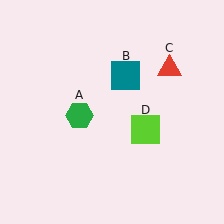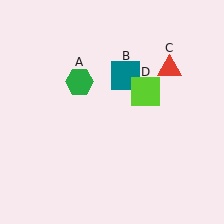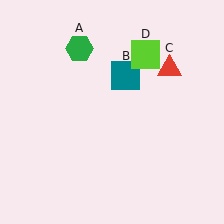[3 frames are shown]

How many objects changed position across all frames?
2 objects changed position: green hexagon (object A), lime square (object D).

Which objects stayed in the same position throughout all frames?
Teal square (object B) and red triangle (object C) remained stationary.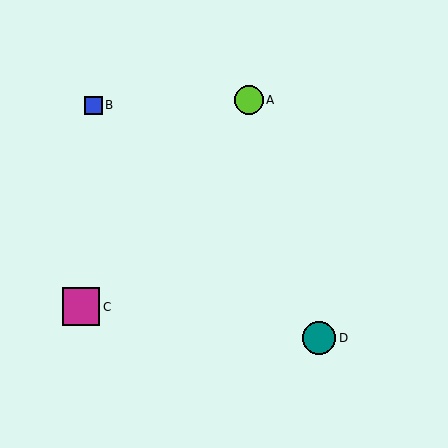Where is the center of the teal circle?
The center of the teal circle is at (319, 338).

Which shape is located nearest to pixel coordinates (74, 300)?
The magenta square (labeled C) at (81, 307) is nearest to that location.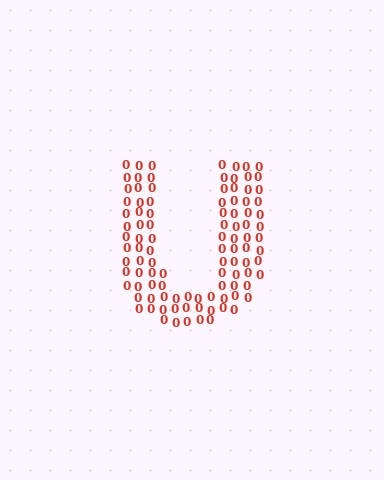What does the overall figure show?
The overall figure shows the letter U.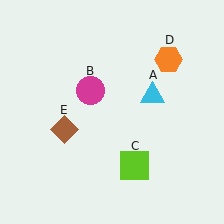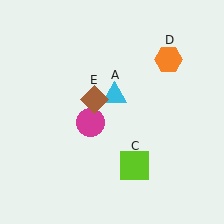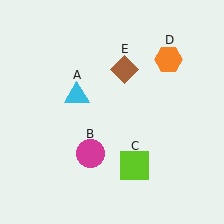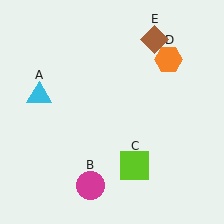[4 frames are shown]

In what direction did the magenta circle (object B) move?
The magenta circle (object B) moved down.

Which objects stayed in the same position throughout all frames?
Lime square (object C) and orange hexagon (object D) remained stationary.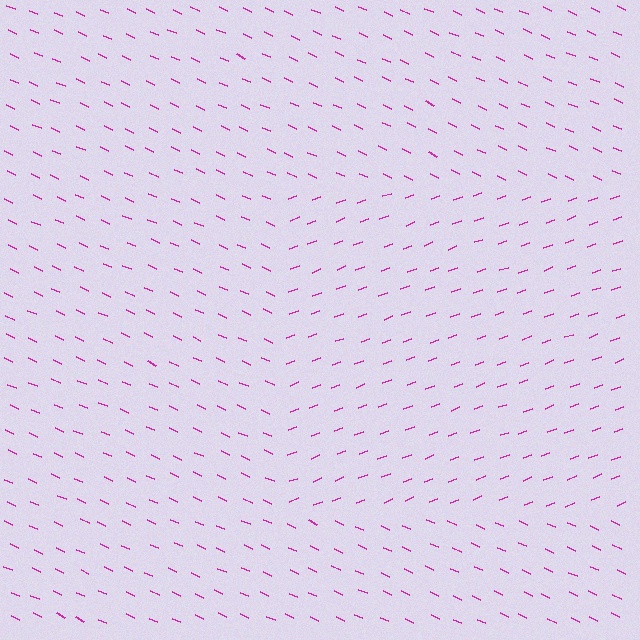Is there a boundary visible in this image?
Yes, there is a texture boundary formed by a change in line orientation.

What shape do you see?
I see a rectangle.